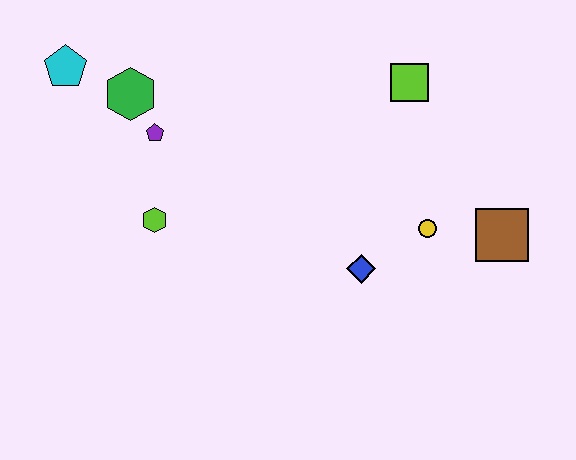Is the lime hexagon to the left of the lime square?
Yes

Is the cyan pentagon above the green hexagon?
Yes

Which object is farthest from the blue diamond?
The cyan pentagon is farthest from the blue diamond.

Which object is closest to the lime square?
The yellow circle is closest to the lime square.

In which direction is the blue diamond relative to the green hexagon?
The blue diamond is to the right of the green hexagon.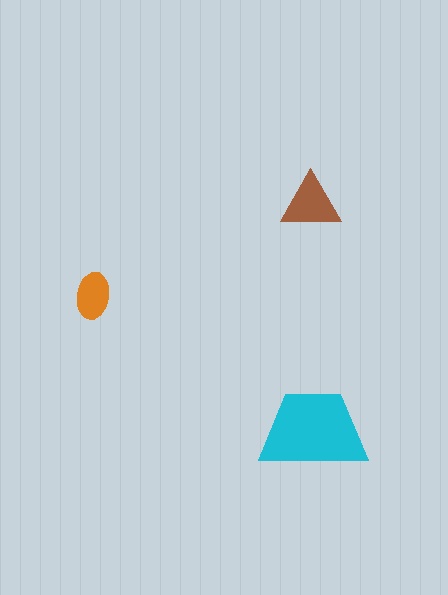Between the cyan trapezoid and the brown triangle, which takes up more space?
The cyan trapezoid.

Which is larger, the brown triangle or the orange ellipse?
The brown triangle.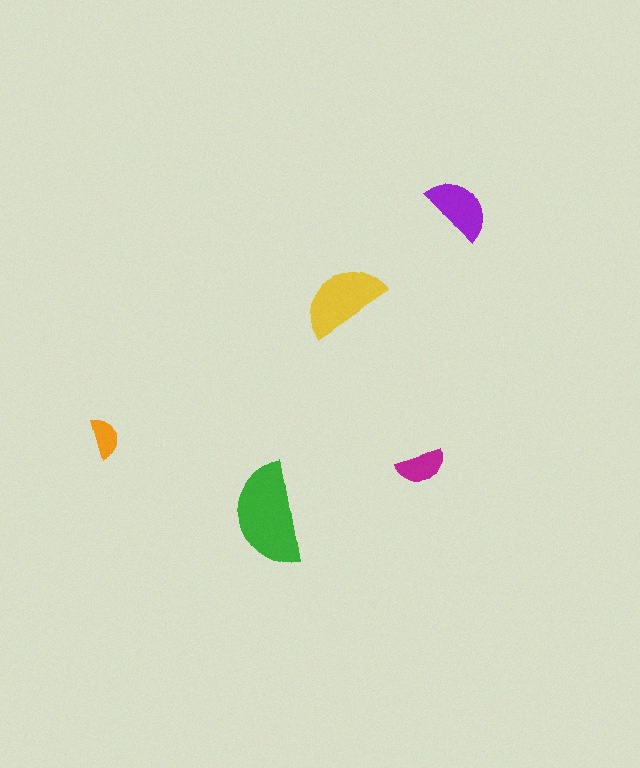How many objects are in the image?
There are 5 objects in the image.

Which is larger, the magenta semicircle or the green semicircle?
The green one.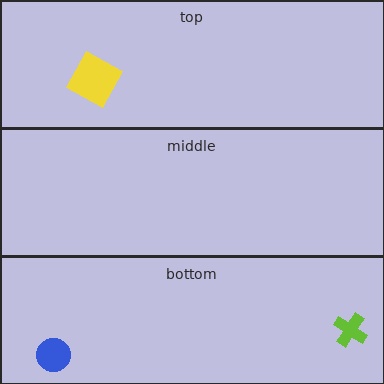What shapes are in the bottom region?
The blue circle, the lime cross.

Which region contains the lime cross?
The bottom region.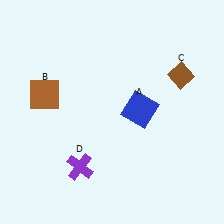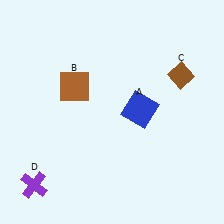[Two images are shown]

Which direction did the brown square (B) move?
The brown square (B) moved right.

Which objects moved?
The objects that moved are: the brown square (B), the purple cross (D).